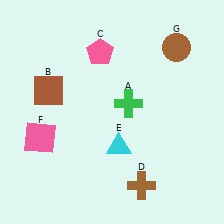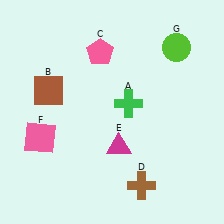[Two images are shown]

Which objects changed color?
E changed from cyan to magenta. G changed from brown to lime.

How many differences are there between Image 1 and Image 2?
There are 2 differences between the two images.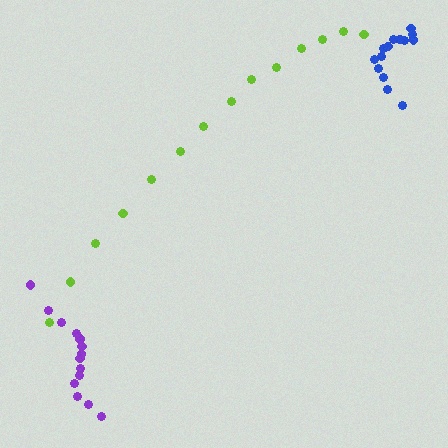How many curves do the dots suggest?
There are 3 distinct paths.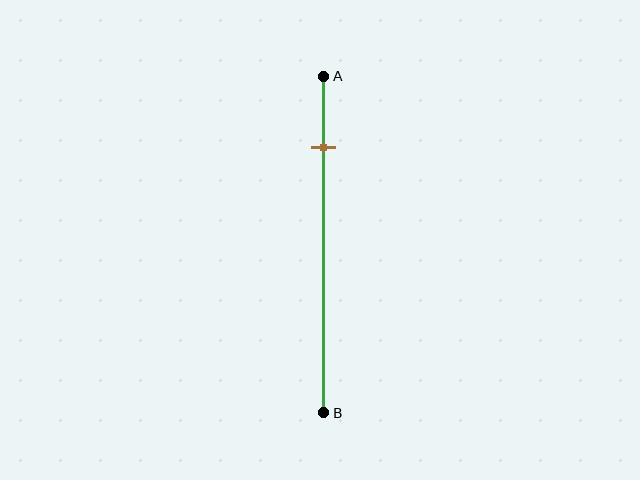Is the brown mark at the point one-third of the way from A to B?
No, the mark is at about 20% from A, not at the 33% one-third point.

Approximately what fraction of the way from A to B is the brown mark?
The brown mark is approximately 20% of the way from A to B.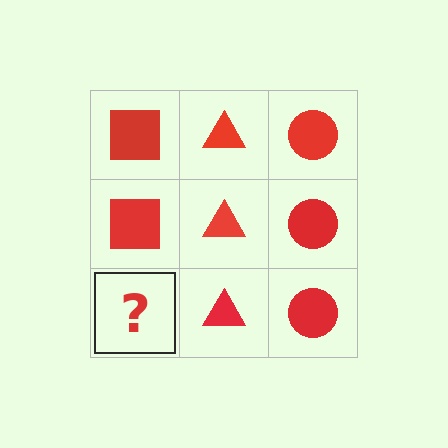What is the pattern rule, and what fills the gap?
The rule is that each column has a consistent shape. The gap should be filled with a red square.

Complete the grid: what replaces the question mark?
The question mark should be replaced with a red square.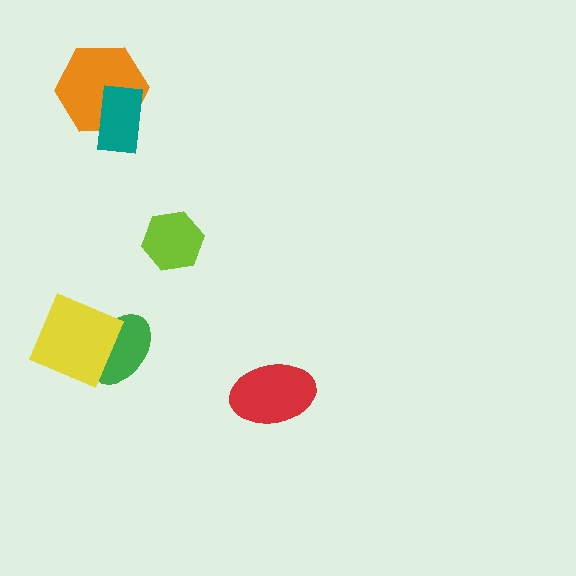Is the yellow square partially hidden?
No, no other shape covers it.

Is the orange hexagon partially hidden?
Yes, it is partially covered by another shape.